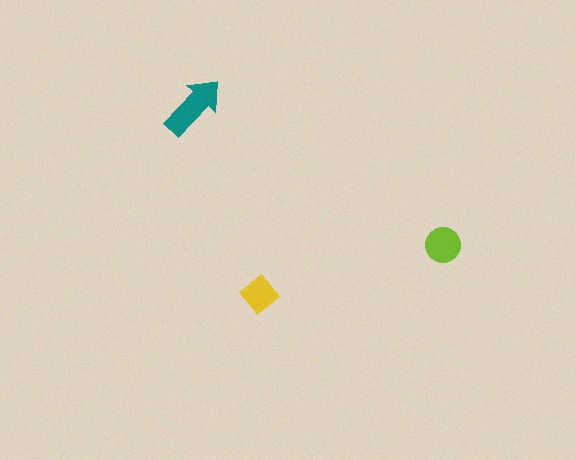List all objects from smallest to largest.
The yellow diamond, the lime circle, the teal arrow.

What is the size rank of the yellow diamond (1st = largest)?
3rd.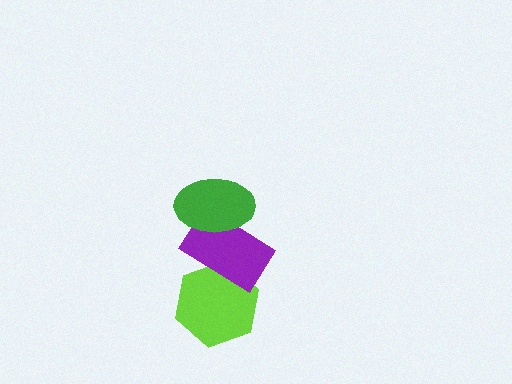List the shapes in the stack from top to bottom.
From top to bottom: the green ellipse, the purple rectangle, the lime hexagon.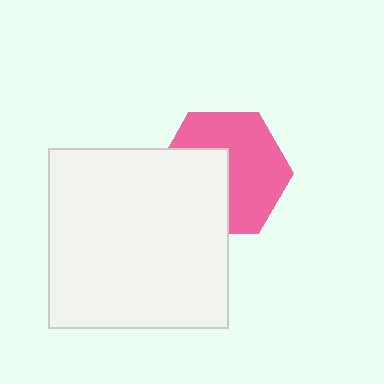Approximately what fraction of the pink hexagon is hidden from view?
Roughly 41% of the pink hexagon is hidden behind the white square.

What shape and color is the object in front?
The object in front is a white square.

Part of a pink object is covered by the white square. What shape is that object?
It is a hexagon.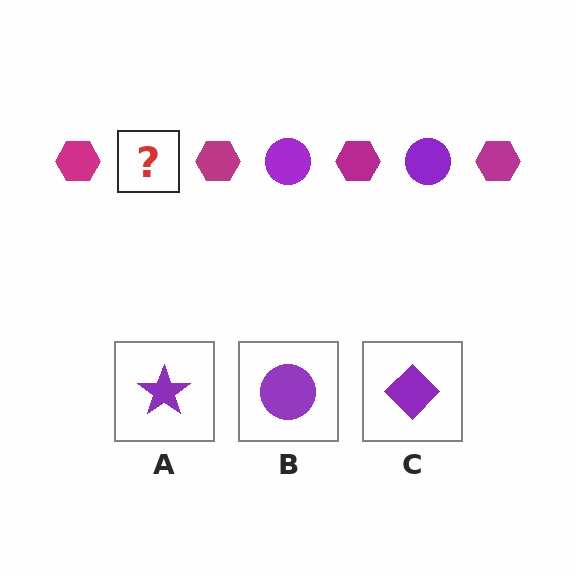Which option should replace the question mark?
Option B.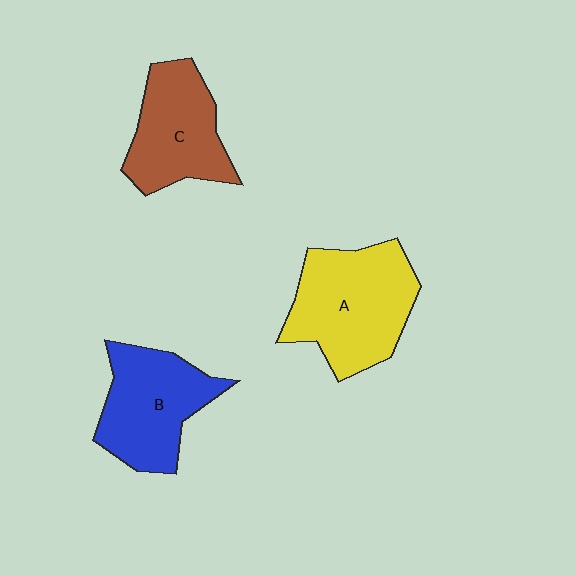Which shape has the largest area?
Shape A (yellow).